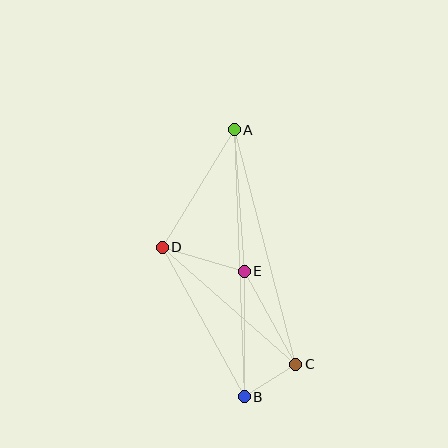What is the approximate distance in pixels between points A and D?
The distance between A and D is approximately 137 pixels.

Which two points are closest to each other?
Points B and C are closest to each other.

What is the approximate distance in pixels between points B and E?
The distance between B and E is approximately 126 pixels.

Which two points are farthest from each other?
Points A and B are farthest from each other.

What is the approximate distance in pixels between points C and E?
The distance between C and E is approximately 106 pixels.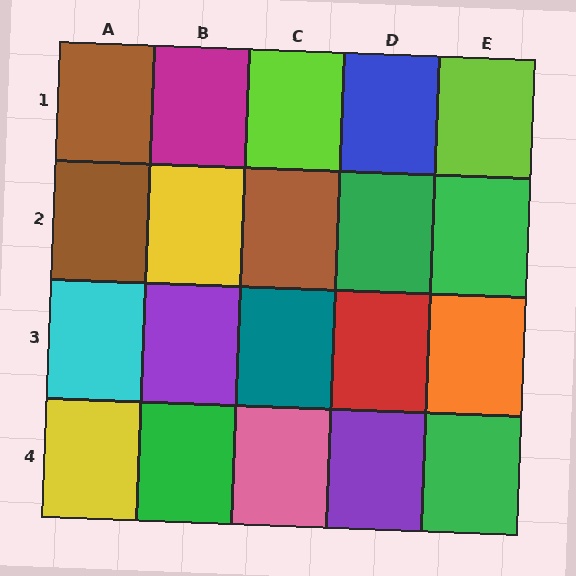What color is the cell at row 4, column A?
Yellow.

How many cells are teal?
1 cell is teal.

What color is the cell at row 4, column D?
Purple.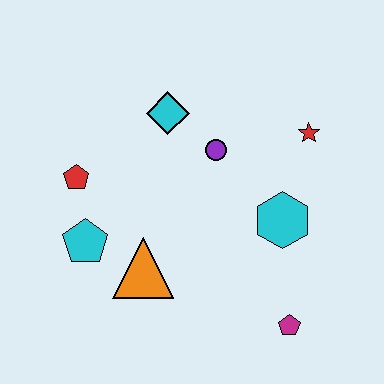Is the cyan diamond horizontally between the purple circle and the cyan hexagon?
No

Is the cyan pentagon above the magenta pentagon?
Yes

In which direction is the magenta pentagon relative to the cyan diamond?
The magenta pentagon is below the cyan diamond.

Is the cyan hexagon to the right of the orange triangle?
Yes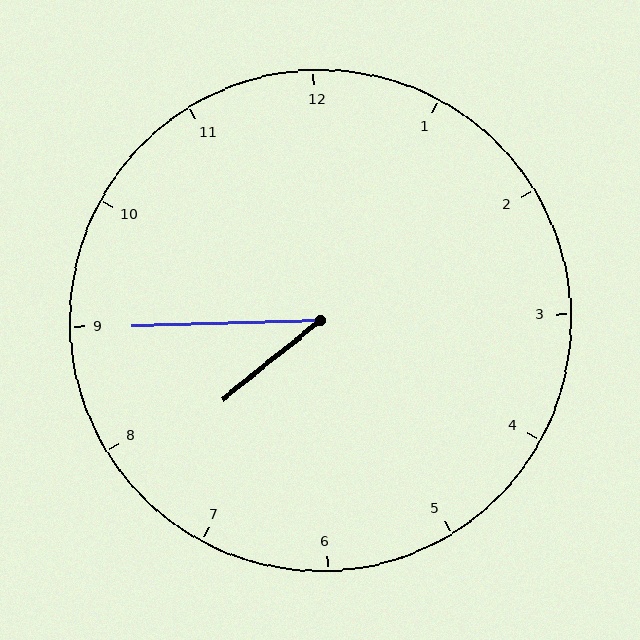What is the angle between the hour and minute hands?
Approximately 38 degrees.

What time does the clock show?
7:45.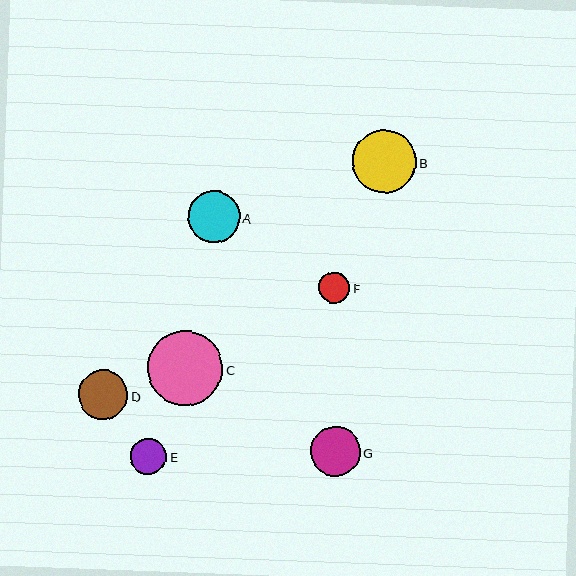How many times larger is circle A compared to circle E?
Circle A is approximately 1.4 times the size of circle E.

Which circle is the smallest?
Circle F is the smallest with a size of approximately 31 pixels.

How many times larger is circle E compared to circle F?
Circle E is approximately 1.2 times the size of circle F.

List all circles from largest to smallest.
From largest to smallest: C, B, A, G, D, E, F.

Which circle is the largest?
Circle C is the largest with a size of approximately 75 pixels.